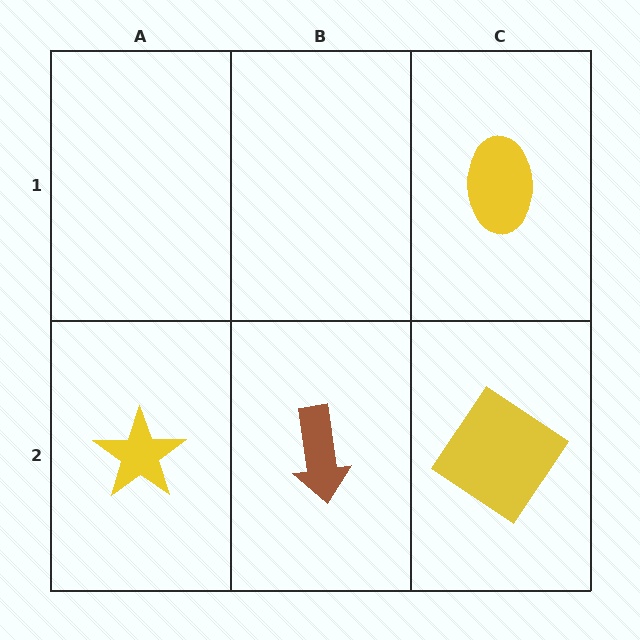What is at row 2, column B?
A brown arrow.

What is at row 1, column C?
A yellow ellipse.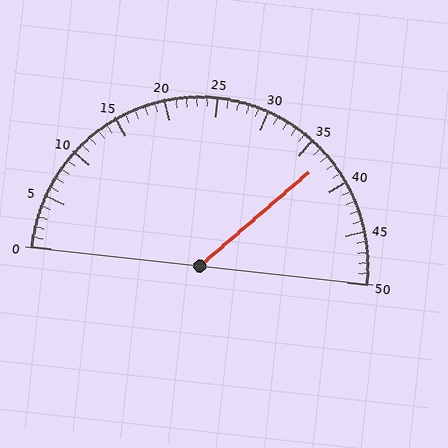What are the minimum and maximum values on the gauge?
The gauge ranges from 0 to 50.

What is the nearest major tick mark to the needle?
The nearest major tick mark is 35.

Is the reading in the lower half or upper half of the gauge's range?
The reading is in the upper half of the range (0 to 50).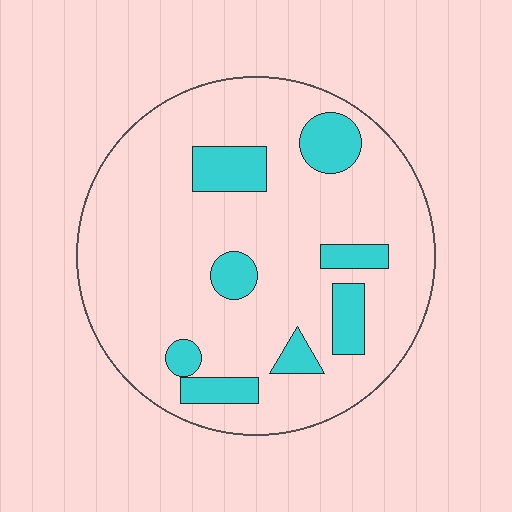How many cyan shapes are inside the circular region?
8.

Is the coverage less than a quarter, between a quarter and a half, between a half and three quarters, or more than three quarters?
Less than a quarter.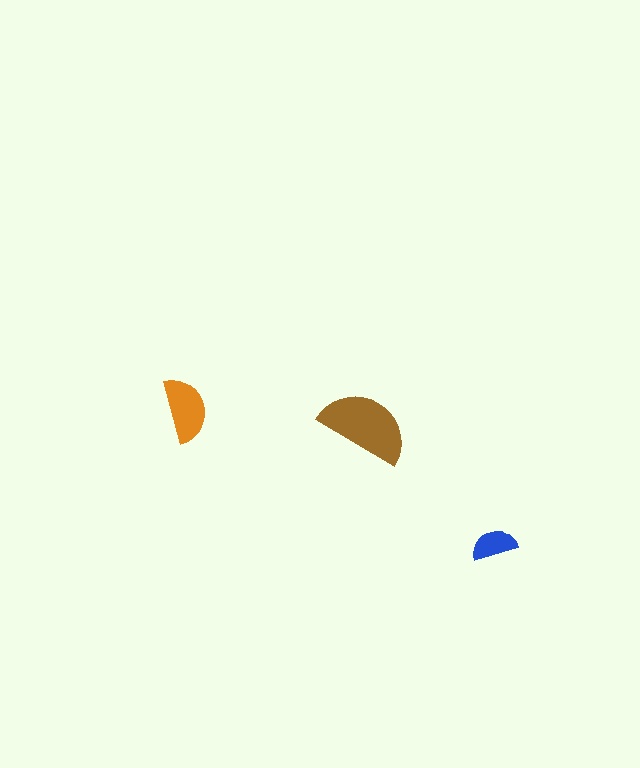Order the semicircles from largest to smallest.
the brown one, the orange one, the blue one.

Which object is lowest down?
The blue semicircle is bottommost.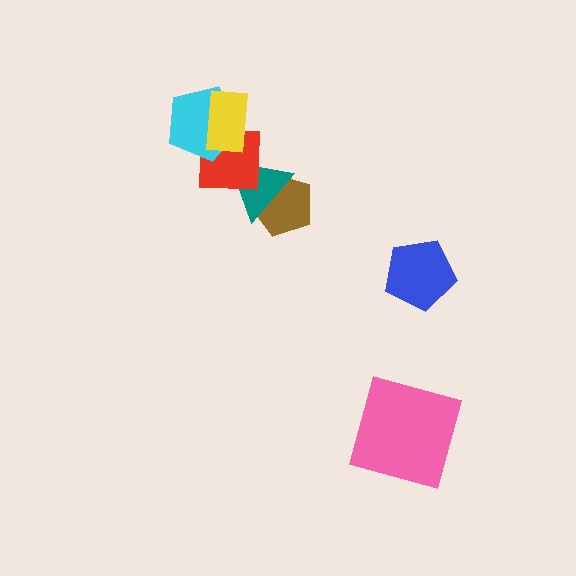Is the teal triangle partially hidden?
Yes, it is partially covered by another shape.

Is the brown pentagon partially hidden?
Yes, it is partially covered by another shape.